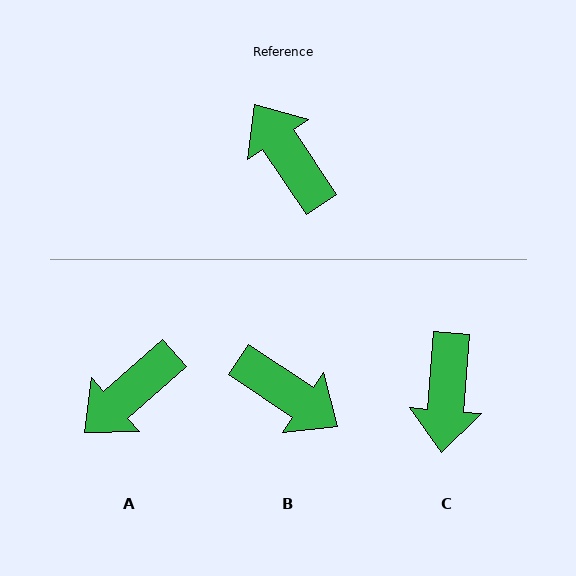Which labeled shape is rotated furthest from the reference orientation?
B, about 157 degrees away.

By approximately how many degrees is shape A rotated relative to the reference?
Approximately 98 degrees counter-clockwise.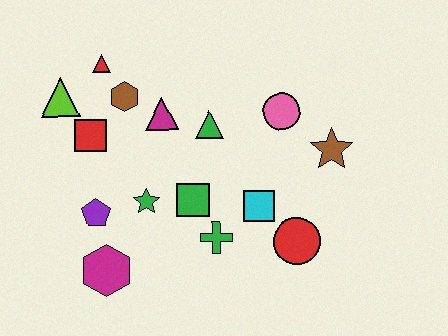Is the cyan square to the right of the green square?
Yes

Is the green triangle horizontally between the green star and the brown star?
Yes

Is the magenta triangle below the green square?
No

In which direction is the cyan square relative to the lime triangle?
The cyan square is to the right of the lime triangle.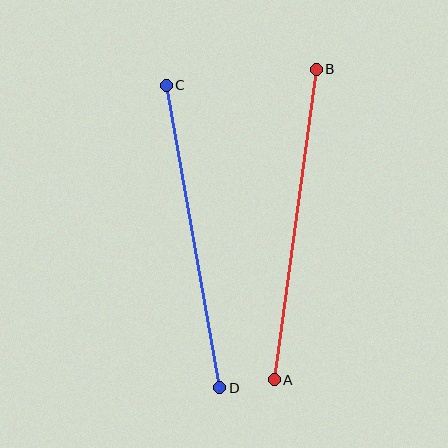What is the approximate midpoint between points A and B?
The midpoint is at approximately (295, 224) pixels.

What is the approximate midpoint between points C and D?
The midpoint is at approximately (193, 236) pixels.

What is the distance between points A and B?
The distance is approximately 314 pixels.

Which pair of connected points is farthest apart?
Points A and B are farthest apart.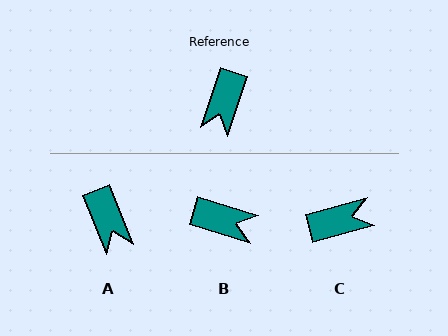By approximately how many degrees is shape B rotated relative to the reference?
Approximately 92 degrees counter-clockwise.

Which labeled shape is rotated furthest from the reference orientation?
C, about 124 degrees away.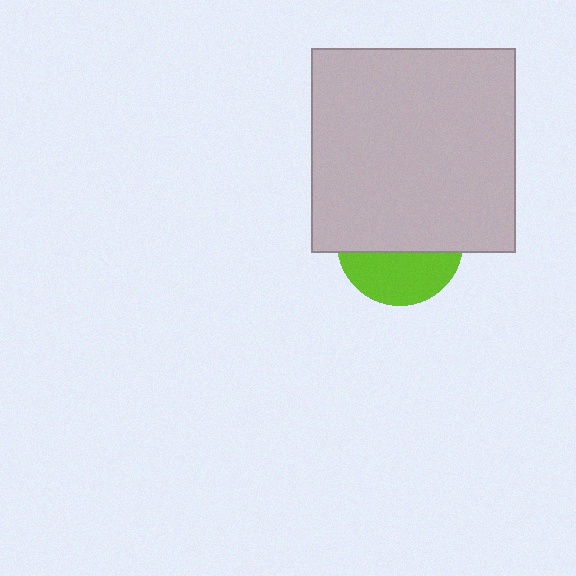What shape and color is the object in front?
The object in front is a light gray square.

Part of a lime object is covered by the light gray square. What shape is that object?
It is a circle.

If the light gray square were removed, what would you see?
You would see the complete lime circle.